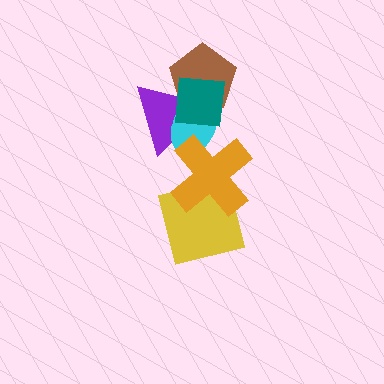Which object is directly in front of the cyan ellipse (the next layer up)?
The teal square is directly in front of the cyan ellipse.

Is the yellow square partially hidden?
Yes, it is partially covered by another shape.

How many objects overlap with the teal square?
3 objects overlap with the teal square.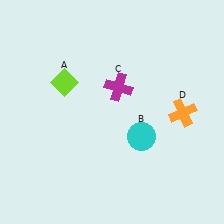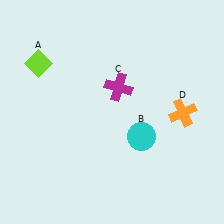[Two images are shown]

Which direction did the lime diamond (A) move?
The lime diamond (A) moved left.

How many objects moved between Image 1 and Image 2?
1 object moved between the two images.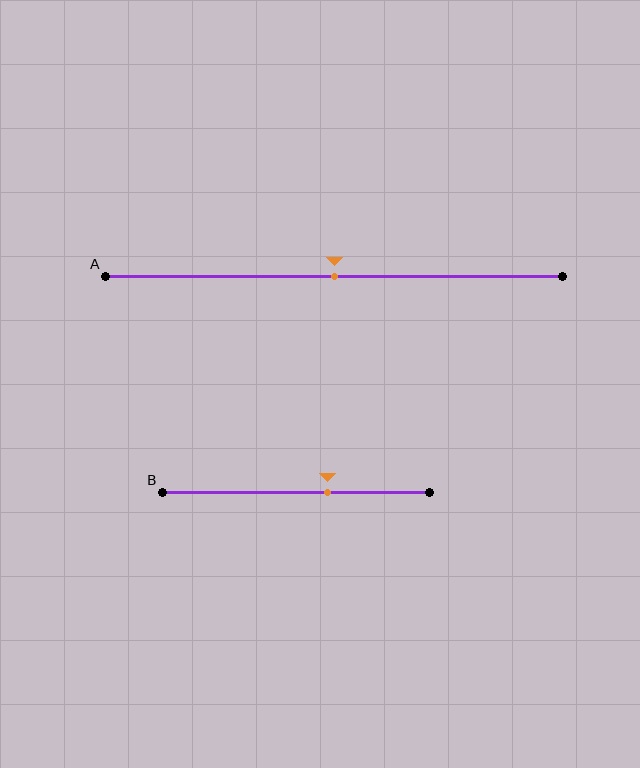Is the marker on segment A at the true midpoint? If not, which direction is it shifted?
Yes, the marker on segment A is at the true midpoint.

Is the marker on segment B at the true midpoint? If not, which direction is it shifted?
No, the marker on segment B is shifted to the right by about 12% of the segment length.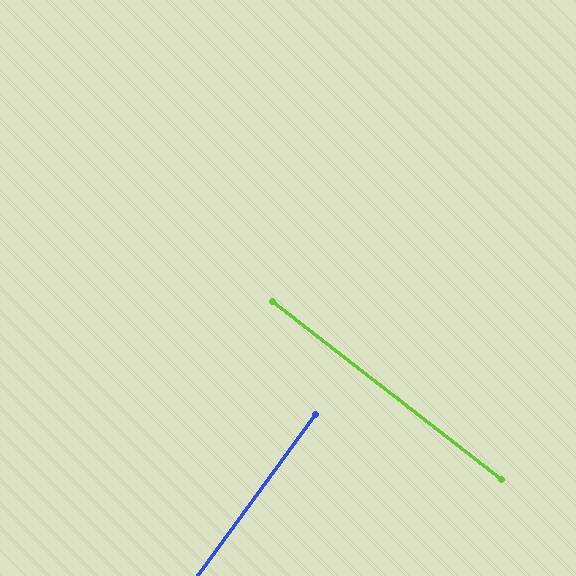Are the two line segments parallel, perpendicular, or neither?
Perpendicular — they meet at approximately 89°.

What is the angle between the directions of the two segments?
Approximately 89 degrees.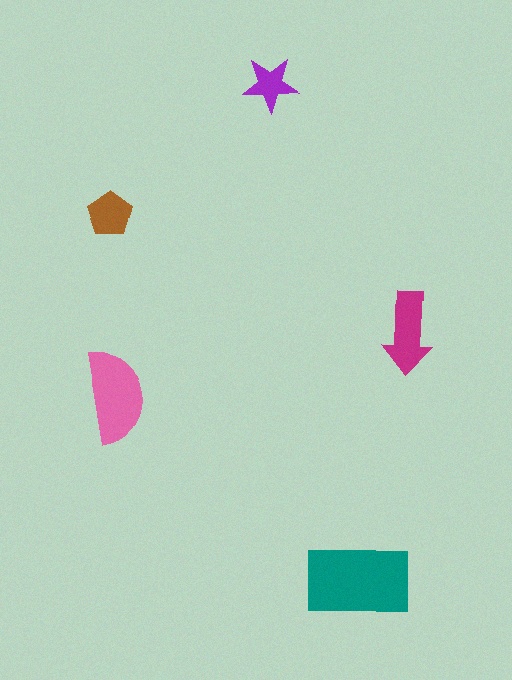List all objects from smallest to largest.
The purple star, the brown pentagon, the magenta arrow, the pink semicircle, the teal rectangle.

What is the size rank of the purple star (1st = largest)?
5th.